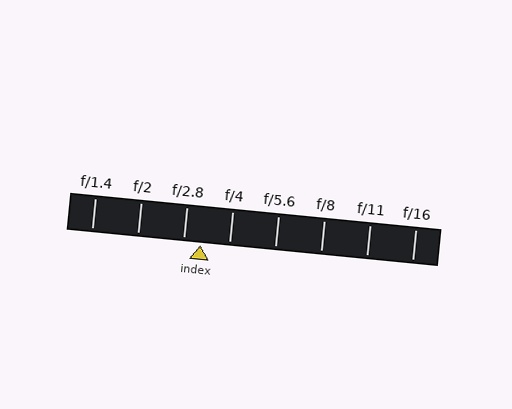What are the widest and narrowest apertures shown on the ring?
The widest aperture shown is f/1.4 and the narrowest is f/16.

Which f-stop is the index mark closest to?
The index mark is closest to f/2.8.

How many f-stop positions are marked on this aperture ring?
There are 8 f-stop positions marked.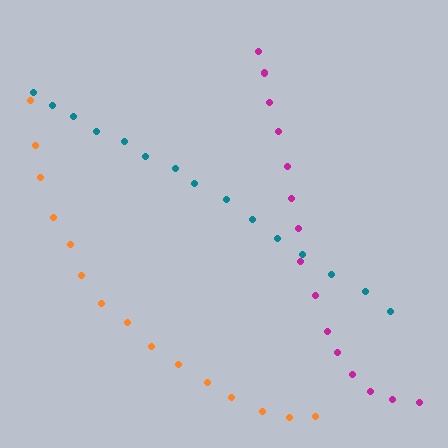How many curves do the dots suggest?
There are 3 distinct paths.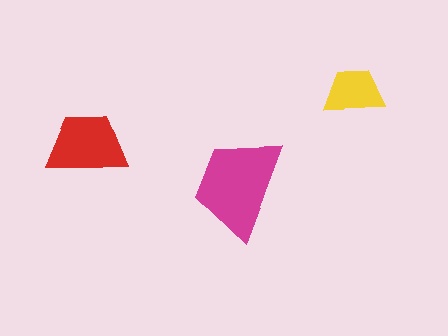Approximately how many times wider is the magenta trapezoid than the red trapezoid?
About 1.5 times wider.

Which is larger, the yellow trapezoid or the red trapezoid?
The red one.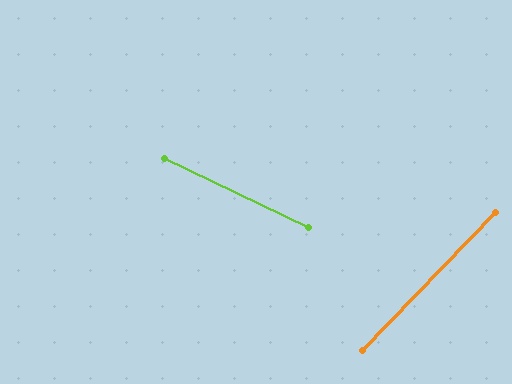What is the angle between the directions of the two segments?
Approximately 72 degrees.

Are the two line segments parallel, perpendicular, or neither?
Neither parallel nor perpendicular — they differ by about 72°.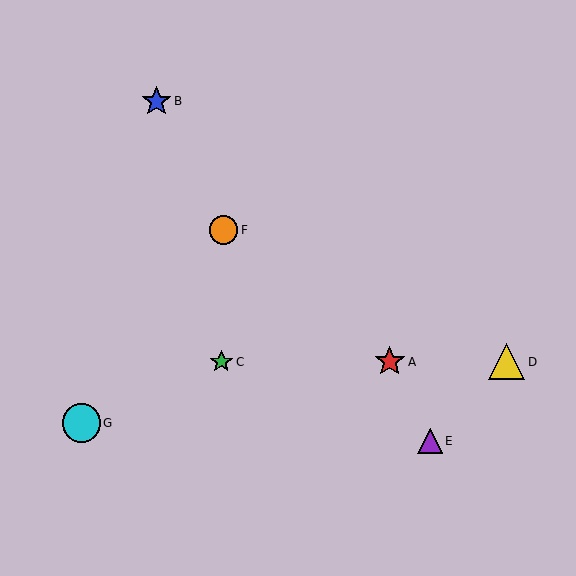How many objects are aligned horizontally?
3 objects (A, C, D) are aligned horizontally.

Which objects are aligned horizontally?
Objects A, C, D are aligned horizontally.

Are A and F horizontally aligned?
No, A is at y≈362 and F is at y≈230.